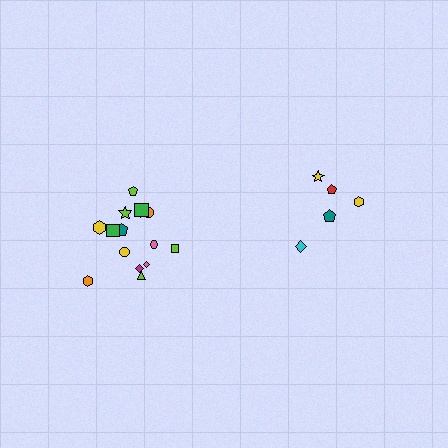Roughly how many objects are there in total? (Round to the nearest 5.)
Roughly 20 objects in total.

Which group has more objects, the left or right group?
The left group.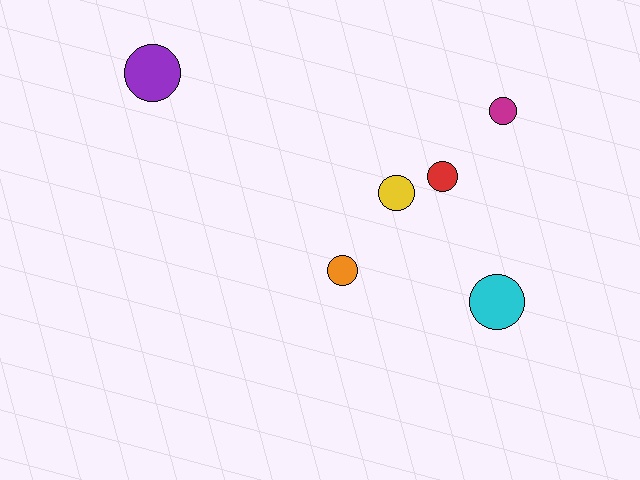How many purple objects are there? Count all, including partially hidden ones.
There is 1 purple object.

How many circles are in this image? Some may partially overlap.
There are 6 circles.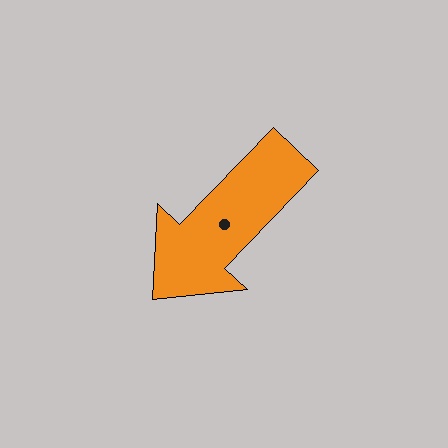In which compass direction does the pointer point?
Southwest.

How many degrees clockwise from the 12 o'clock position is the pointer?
Approximately 224 degrees.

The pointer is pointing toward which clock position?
Roughly 7 o'clock.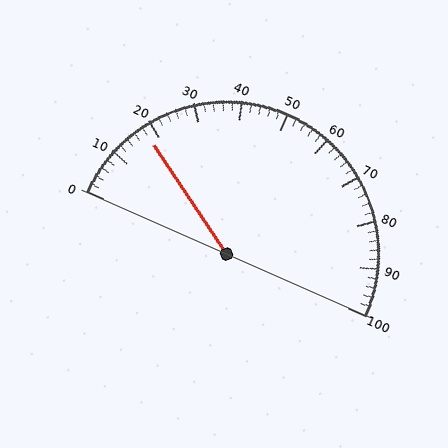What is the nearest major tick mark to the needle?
The nearest major tick mark is 20.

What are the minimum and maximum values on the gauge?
The gauge ranges from 0 to 100.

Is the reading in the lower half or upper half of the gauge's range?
The reading is in the lower half of the range (0 to 100).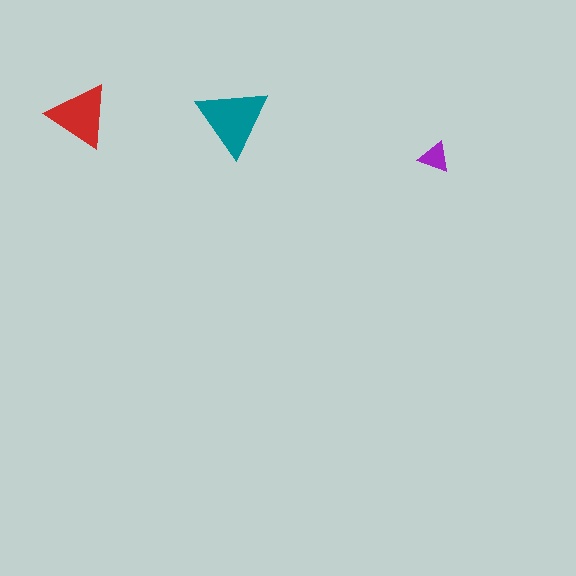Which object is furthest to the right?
The purple triangle is rightmost.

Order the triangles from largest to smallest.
the teal one, the red one, the purple one.